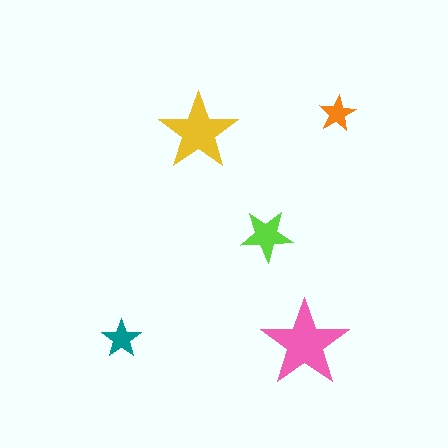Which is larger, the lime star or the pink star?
The pink one.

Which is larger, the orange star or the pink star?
The pink one.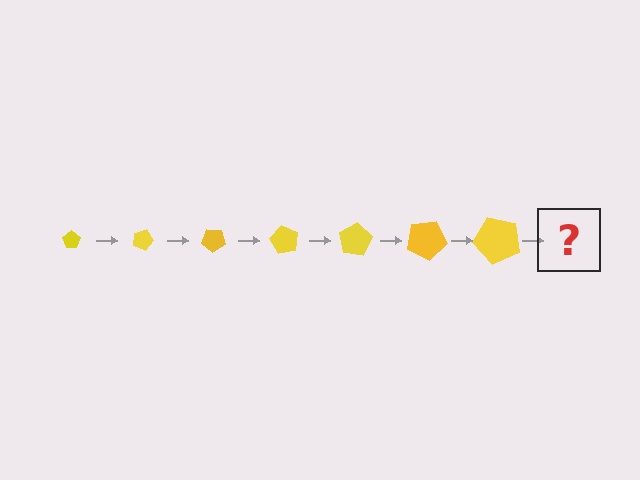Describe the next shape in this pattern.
It should be a pentagon, larger than the previous one and rotated 140 degrees from the start.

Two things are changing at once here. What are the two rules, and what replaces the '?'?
The two rules are that the pentagon grows larger each step and it rotates 20 degrees each step. The '?' should be a pentagon, larger than the previous one and rotated 140 degrees from the start.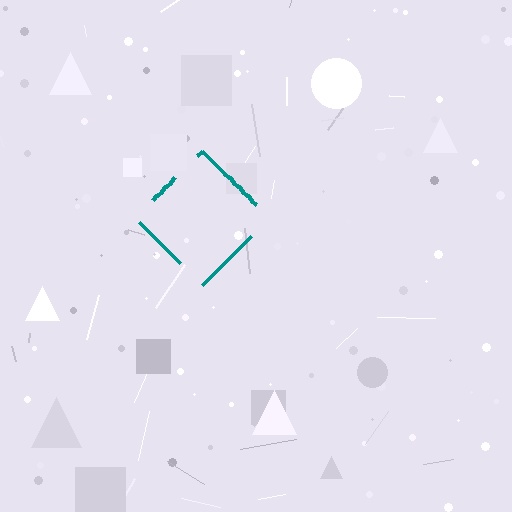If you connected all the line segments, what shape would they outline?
They would outline a diamond.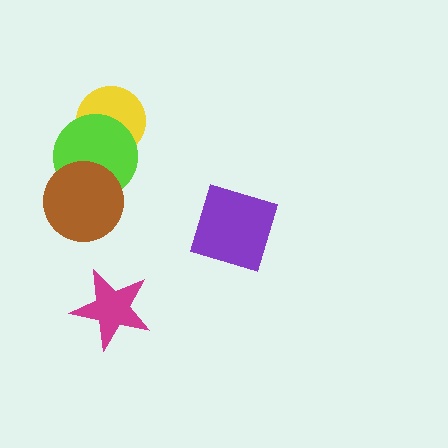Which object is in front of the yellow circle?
The lime circle is in front of the yellow circle.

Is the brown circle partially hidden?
No, no other shape covers it.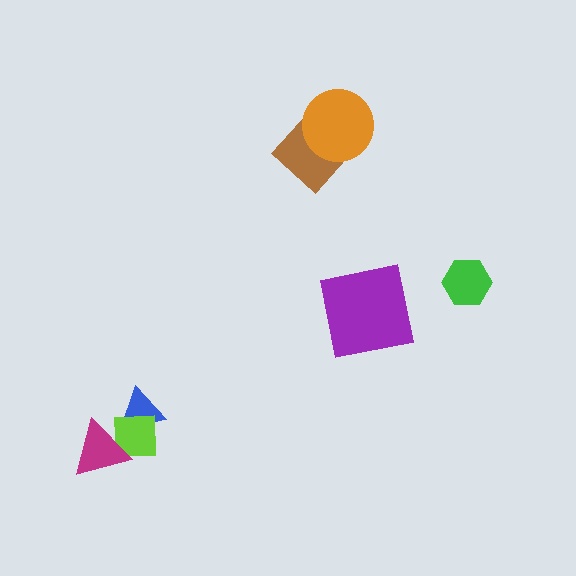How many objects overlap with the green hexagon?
0 objects overlap with the green hexagon.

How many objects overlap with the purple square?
0 objects overlap with the purple square.